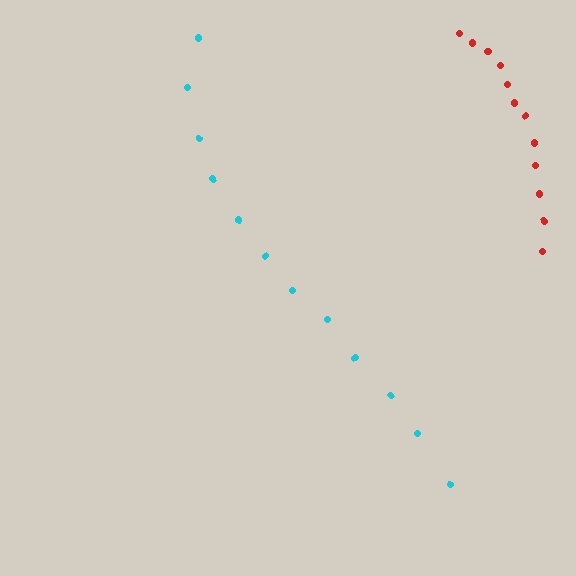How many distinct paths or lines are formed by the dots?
There are 2 distinct paths.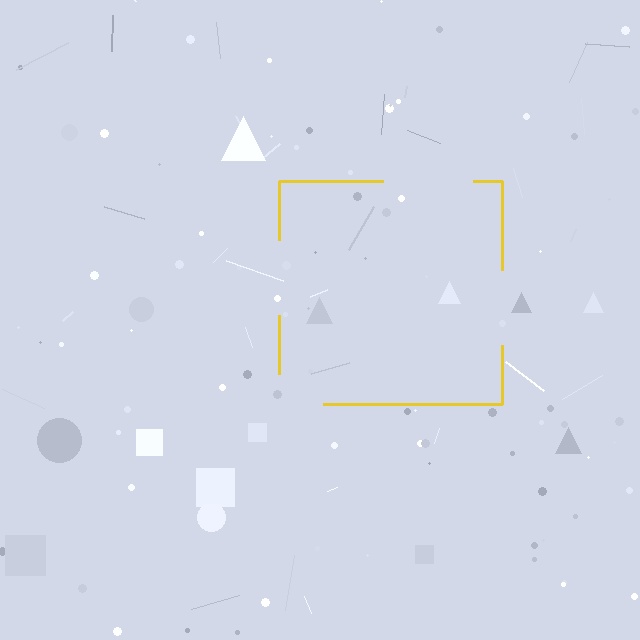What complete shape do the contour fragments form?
The contour fragments form a square.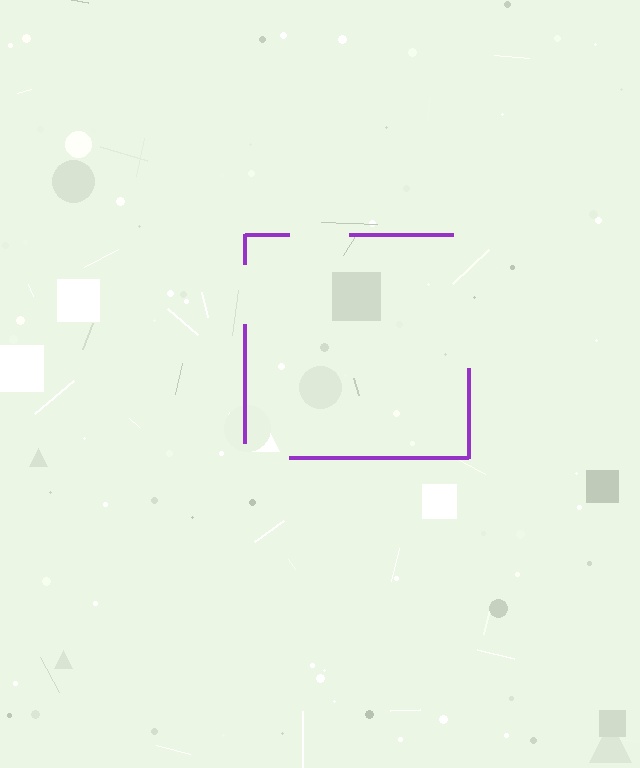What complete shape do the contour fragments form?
The contour fragments form a square.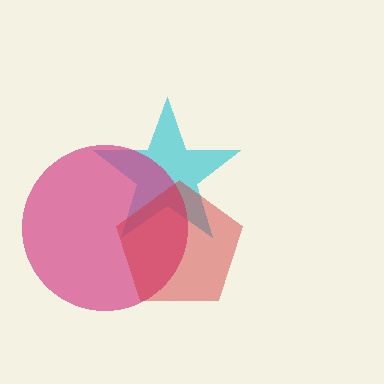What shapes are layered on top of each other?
The layered shapes are: a cyan star, a magenta circle, a red pentagon.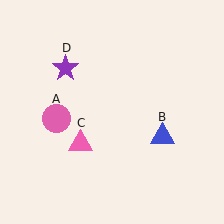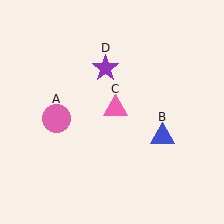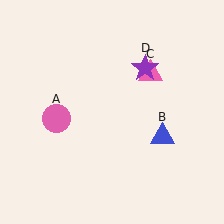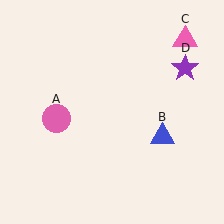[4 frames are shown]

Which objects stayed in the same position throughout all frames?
Pink circle (object A) and blue triangle (object B) remained stationary.